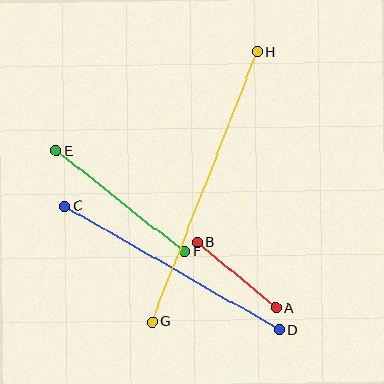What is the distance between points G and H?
The distance is approximately 290 pixels.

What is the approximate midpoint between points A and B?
The midpoint is at approximately (236, 275) pixels.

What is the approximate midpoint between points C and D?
The midpoint is at approximately (172, 268) pixels.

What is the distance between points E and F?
The distance is approximately 163 pixels.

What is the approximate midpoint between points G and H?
The midpoint is at approximately (205, 187) pixels.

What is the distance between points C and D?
The distance is approximately 247 pixels.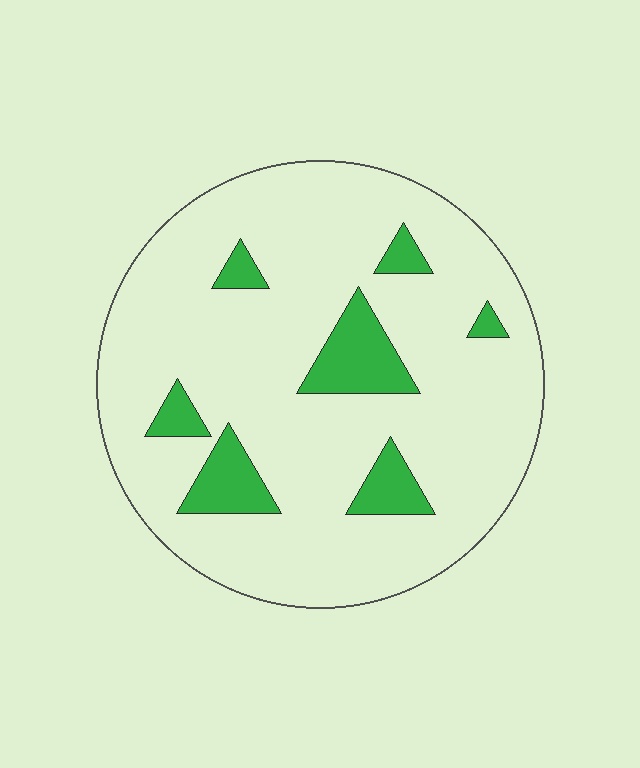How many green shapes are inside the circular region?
7.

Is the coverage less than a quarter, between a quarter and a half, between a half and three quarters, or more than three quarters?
Less than a quarter.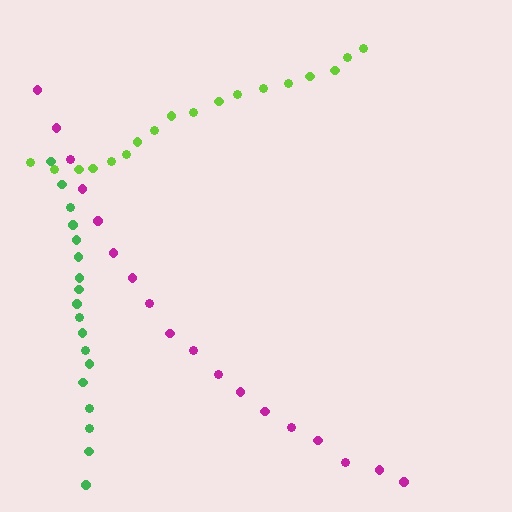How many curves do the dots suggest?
There are 3 distinct paths.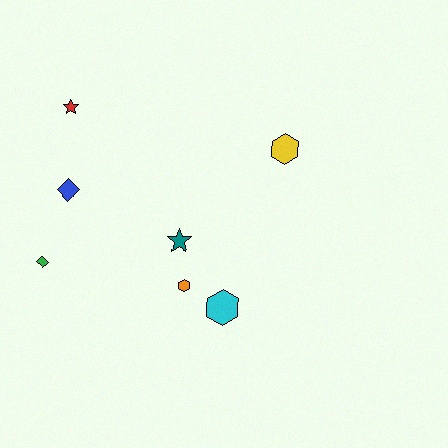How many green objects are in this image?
There is 1 green object.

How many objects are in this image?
There are 7 objects.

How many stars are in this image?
There are 2 stars.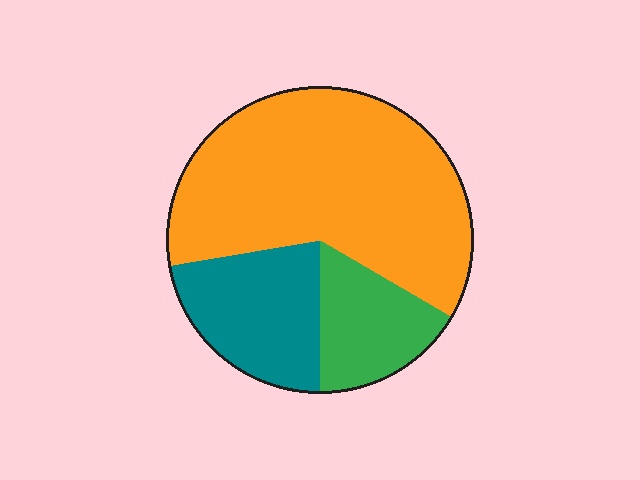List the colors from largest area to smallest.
From largest to smallest: orange, teal, green.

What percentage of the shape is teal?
Teal takes up about one fifth (1/5) of the shape.